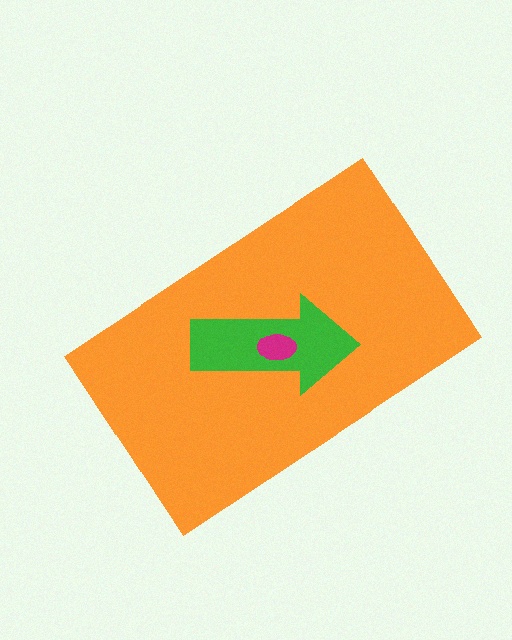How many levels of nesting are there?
3.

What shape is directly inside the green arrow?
The magenta ellipse.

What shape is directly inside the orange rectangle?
The green arrow.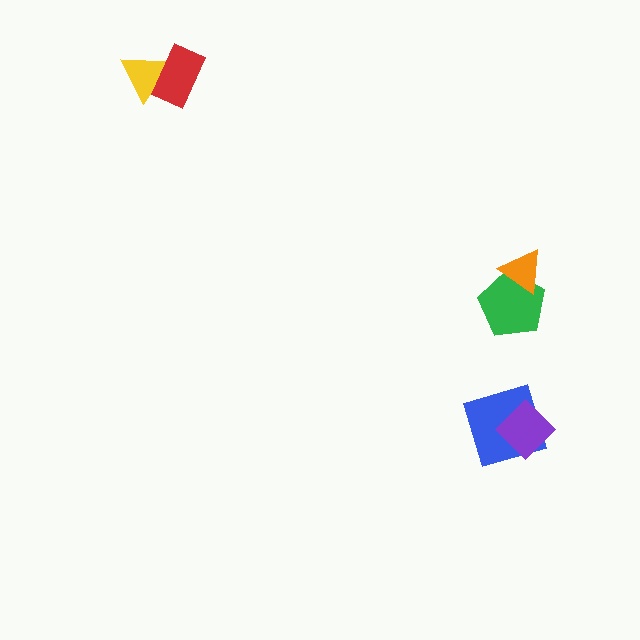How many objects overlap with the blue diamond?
1 object overlaps with the blue diamond.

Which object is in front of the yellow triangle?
The red rectangle is in front of the yellow triangle.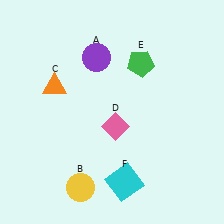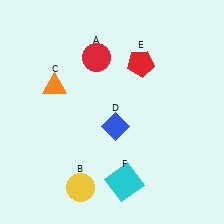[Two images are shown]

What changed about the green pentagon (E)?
In Image 1, E is green. In Image 2, it changed to red.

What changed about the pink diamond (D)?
In Image 1, D is pink. In Image 2, it changed to blue.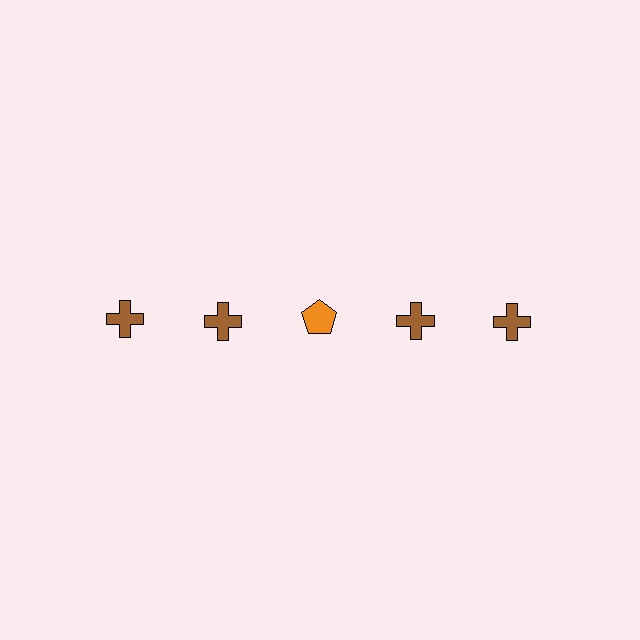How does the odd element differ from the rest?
It differs in both color (orange instead of brown) and shape (pentagon instead of cross).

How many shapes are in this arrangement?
There are 5 shapes arranged in a grid pattern.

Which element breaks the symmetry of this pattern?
The orange pentagon in the top row, center column breaks the symmetry. All other shapes are brown crosses.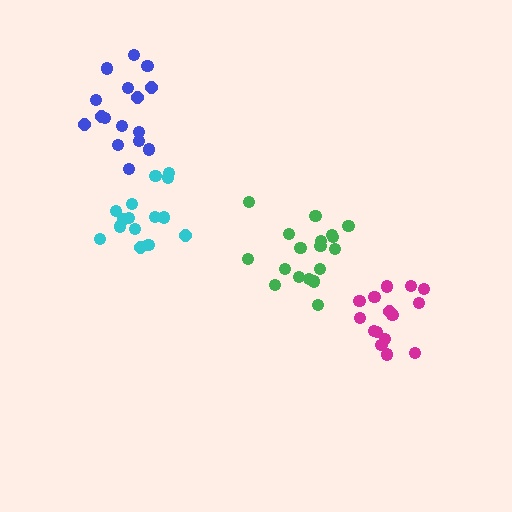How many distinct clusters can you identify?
There are 4 distinct clusters.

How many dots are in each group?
Group 1: 15 dots, Group 2: 18 dots, Group 3: 15 dots, Group 4: 16 dots (64 total).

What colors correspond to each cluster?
The clusters are colored: magenta, green, cyan, blue.